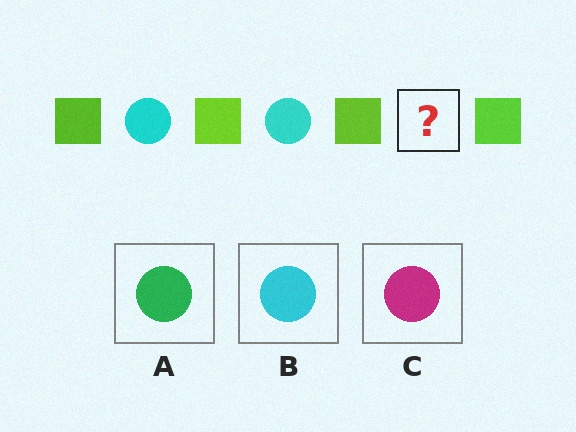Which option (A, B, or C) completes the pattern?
B.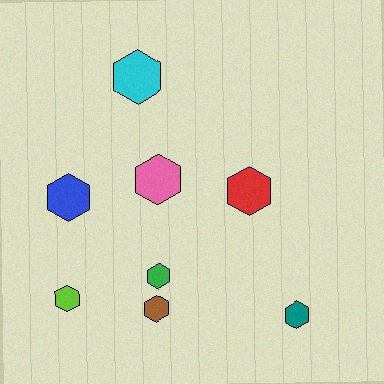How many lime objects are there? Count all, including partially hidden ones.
There is 1 lime object.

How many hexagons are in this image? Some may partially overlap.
There are 8 hexagons.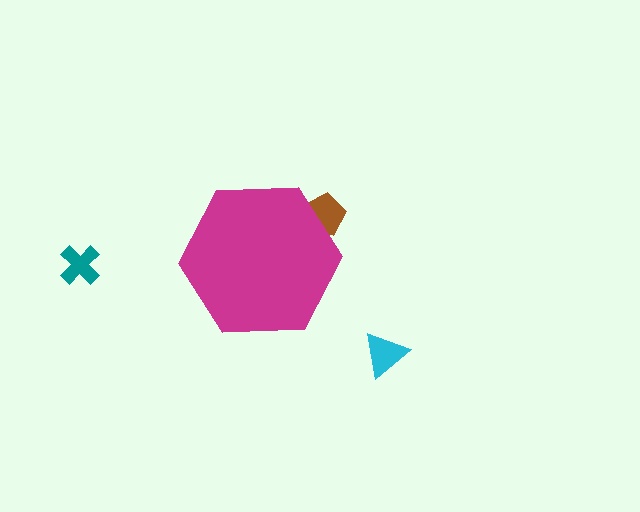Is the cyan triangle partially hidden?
No, the cyan triangle is fully visible.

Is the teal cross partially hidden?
No, the teal cross is fully visible.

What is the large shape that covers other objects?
A magenta hexagon.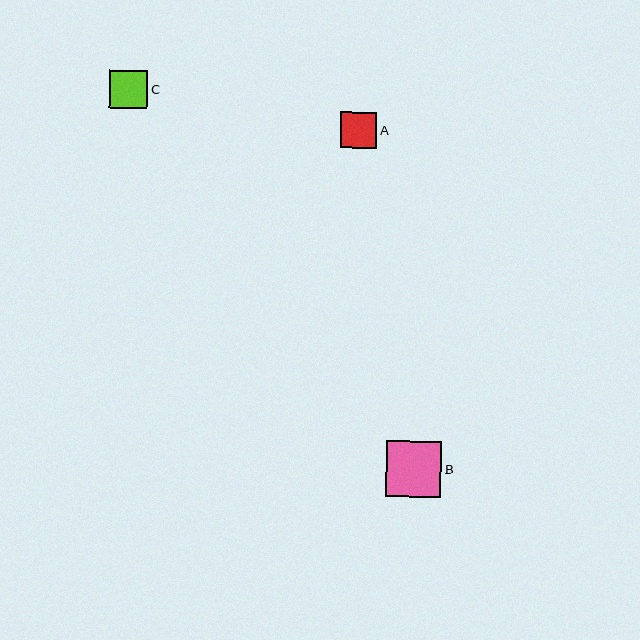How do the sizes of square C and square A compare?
Square C and square A are approximately the same size.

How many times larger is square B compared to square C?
Square B is approximately 1.5 times the size of square C.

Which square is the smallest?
Square A is the smallest with a size of approximately 36 pixels.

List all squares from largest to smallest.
From largest to smallest: B, C, A.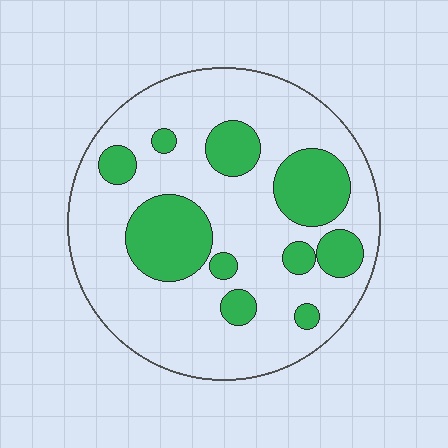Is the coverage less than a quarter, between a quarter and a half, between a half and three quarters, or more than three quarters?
Between a quarter and a half.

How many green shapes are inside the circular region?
10.